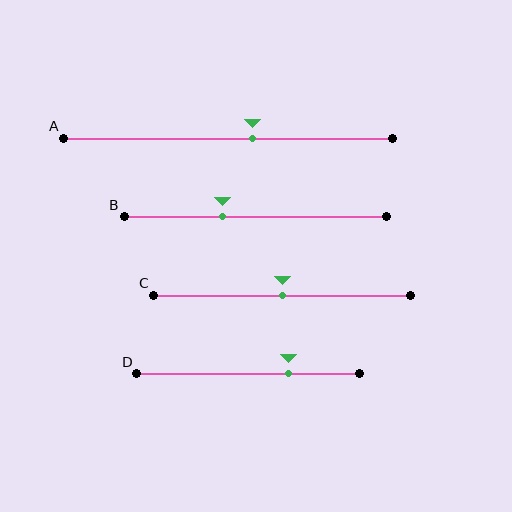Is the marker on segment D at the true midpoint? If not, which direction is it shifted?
No, the marker on segment D is shifted to the right by about 18% of the segment length.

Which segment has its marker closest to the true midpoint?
Segment C has its marker closest to the true midpoint.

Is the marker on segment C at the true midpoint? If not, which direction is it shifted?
Yes, the marker on segment C is at the true midpoint.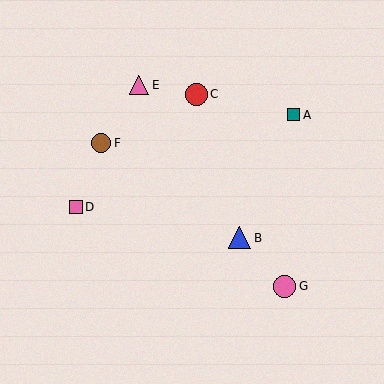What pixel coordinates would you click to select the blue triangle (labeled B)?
Click at (239, 238) to select the blue triangle B.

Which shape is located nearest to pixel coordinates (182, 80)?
The red circle (labeled C) at (196, 94) is nearest to that location.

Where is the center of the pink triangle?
The center of the pink triangle is at (139, 85).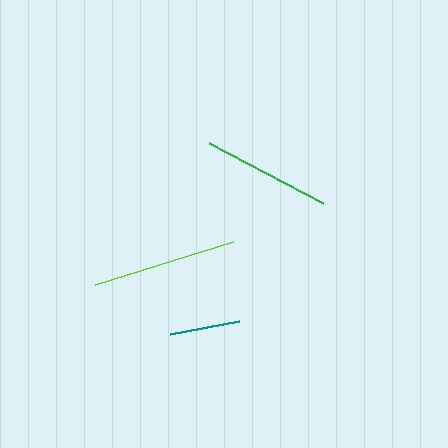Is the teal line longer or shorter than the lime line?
The lime line is longer than the teal line.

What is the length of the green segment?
The green segment is approximately 128 pixels long.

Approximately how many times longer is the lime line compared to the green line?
The lime line is approximately 1.1 times the length of the green line.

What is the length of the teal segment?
The teal segment is approximately 70 pixels long.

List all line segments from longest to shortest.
From longest to shortest: lime, green, teal.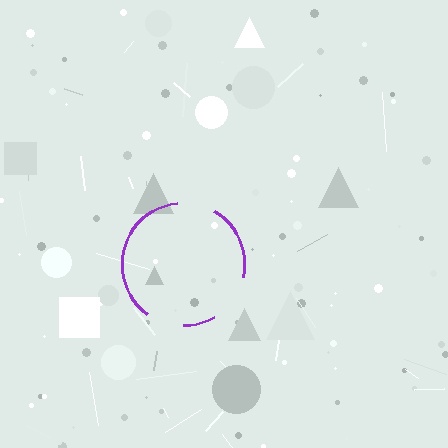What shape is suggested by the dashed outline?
The dashed outline suggests a circle.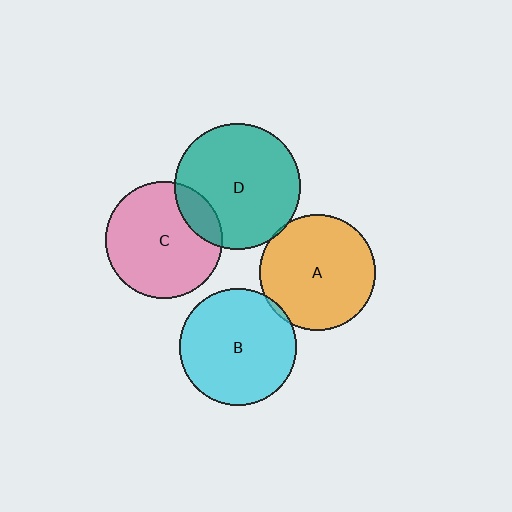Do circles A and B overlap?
Yes.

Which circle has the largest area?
Circle D (teal).